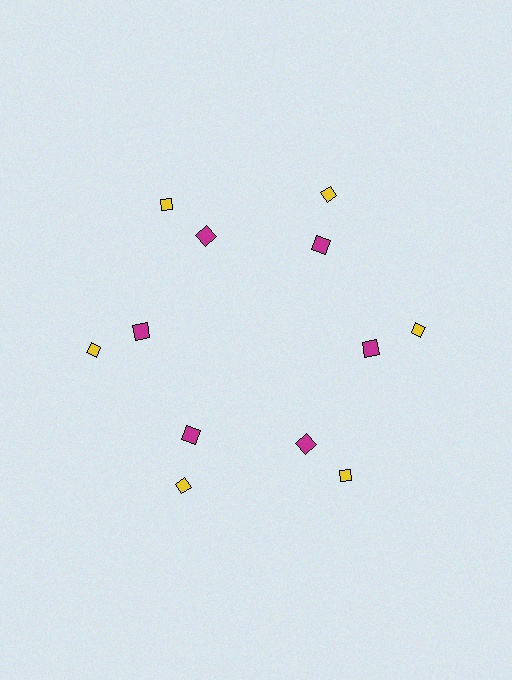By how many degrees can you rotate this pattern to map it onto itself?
The pattern maps onto itself every 60 degrees of rotation.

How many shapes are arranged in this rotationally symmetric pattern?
There are 12 shapes, arranged in 6 groups of 2.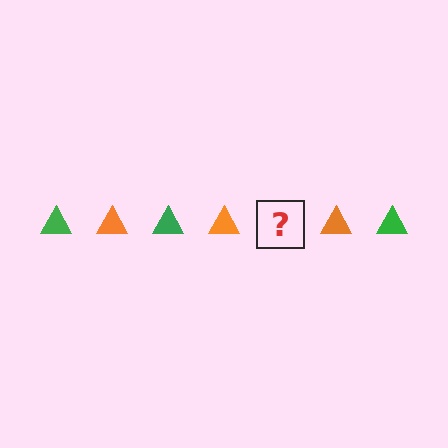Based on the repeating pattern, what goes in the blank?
The blank should be a green triangle.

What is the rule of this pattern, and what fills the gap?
The rule is that the pattern cycles through green, orange triangles. The gap should be filled with a green triangle.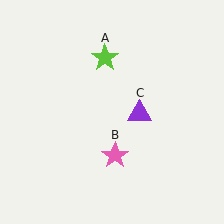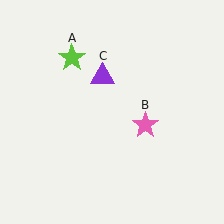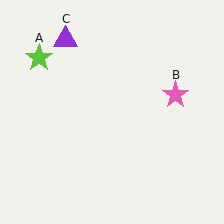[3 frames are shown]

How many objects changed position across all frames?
3 objects changed position: lime star (object A), pink star (object B), purple triangle (object C).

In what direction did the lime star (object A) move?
The lime star (object A) moved left.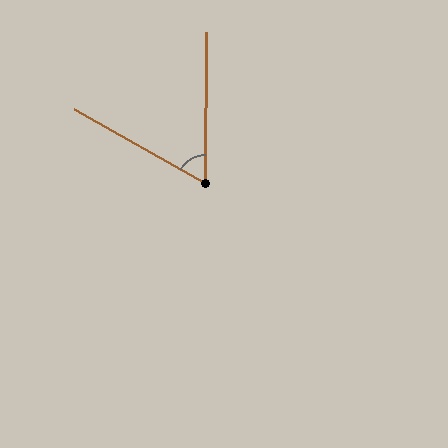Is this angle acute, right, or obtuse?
It is acute.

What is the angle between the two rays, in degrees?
Approximately 61 degrees.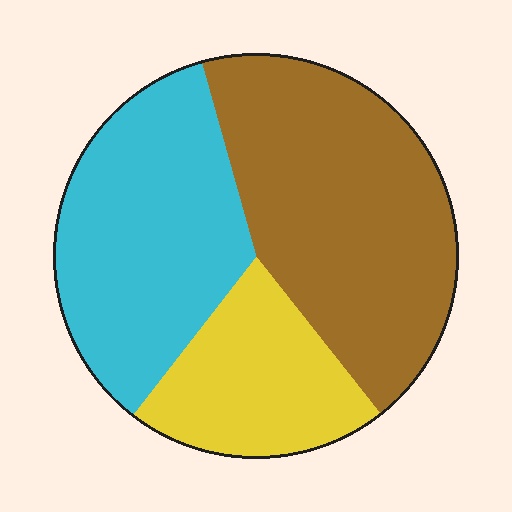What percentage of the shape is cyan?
Cyan covers 35% of the shape.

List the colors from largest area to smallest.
From largest to smallest: brown, cyan, yellow.